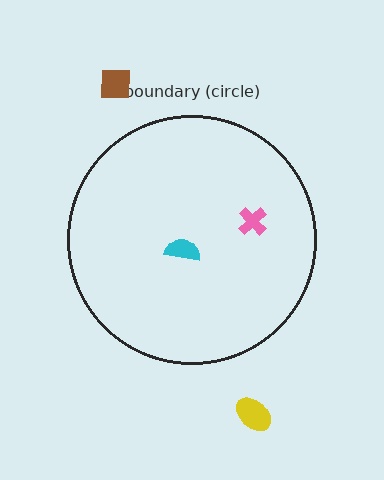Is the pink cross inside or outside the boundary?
Inside.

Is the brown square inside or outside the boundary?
Outside.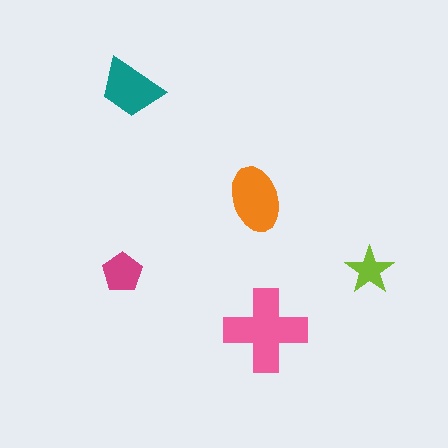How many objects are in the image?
There are 5 objects in the image.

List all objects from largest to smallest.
The pink cross, the orange ellipse, the teal trapezoid, the magenta pentagon, the lime star.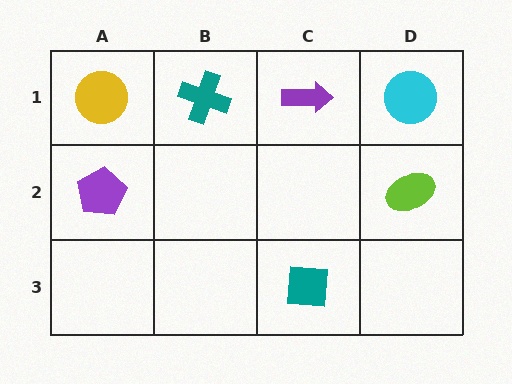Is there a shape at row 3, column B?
No, that cell is empty.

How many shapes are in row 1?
4 shapes.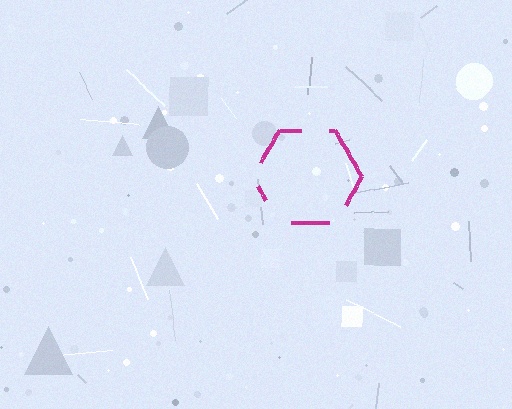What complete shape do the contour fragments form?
The contour fragments form a hexagon.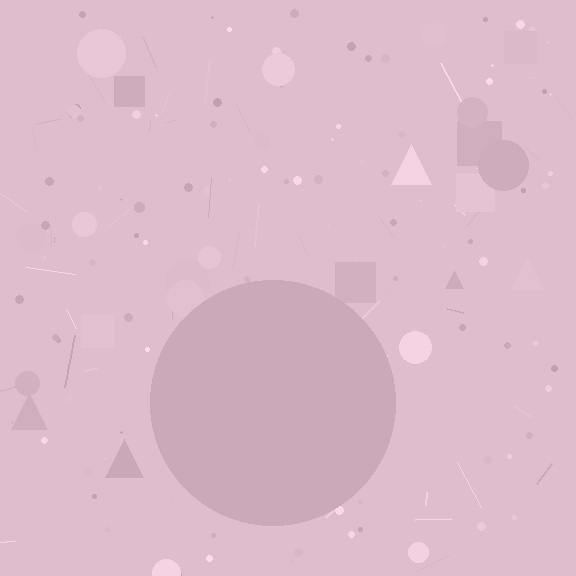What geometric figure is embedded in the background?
A circle is embedded in the background.